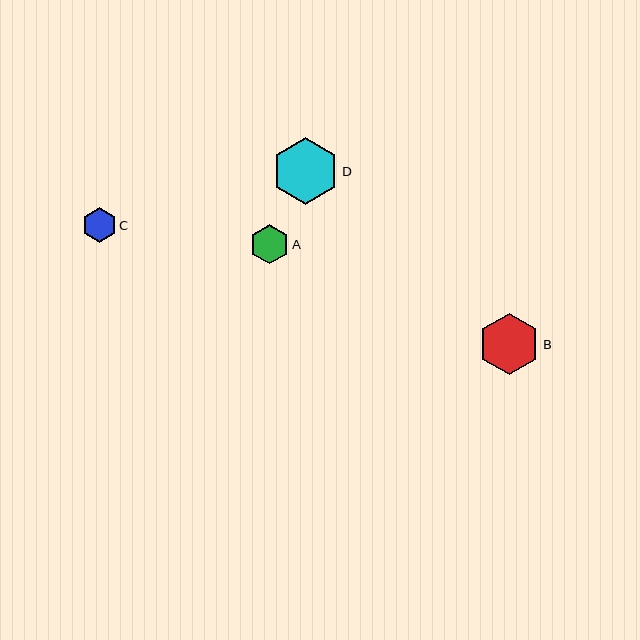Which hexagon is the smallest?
Hexagon C is the smallest with a size of approximately 34 pixels.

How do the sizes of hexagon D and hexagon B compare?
Hexagon D and hexagon B are approximately the same size.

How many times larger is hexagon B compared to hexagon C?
Hexagon B is approximately 1.8 times the size of hexagon C.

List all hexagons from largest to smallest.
From largest to smallest: D, B, A, C.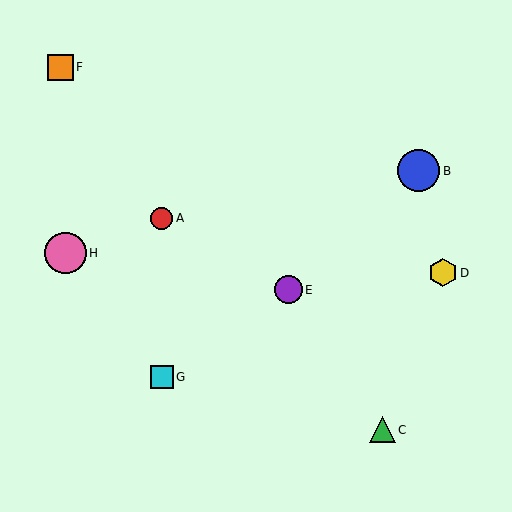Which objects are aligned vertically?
Objects A, G are aligned vertically.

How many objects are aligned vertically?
2 objects (A, G) are aligned vertically.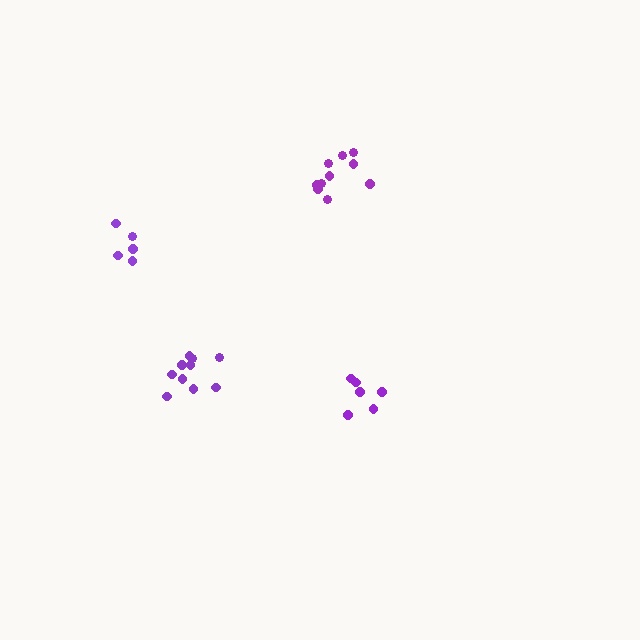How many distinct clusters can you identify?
There are 4 distinct clusters.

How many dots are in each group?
Group 1: 10 dots, Group 2: 6 dots, Group 3: 10 dots, Group 4: 5 dots (31 total).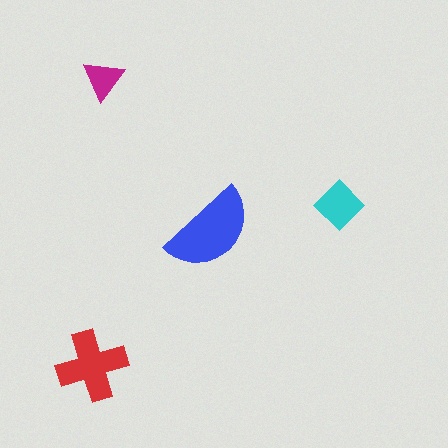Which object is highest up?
The magenta triangle is topmost.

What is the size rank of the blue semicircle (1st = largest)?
1st.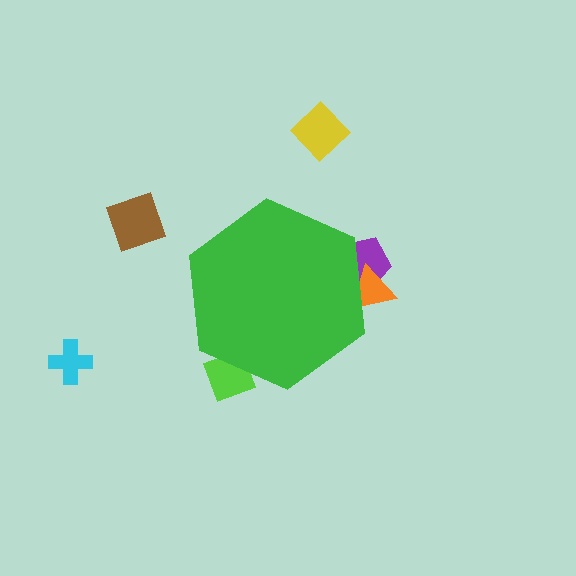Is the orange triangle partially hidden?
Yes, the orange triangle is partially hidden behind the green hexagon.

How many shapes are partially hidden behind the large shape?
3 shapes are partially hidden.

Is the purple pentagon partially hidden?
Yes, the purple pentagon is partially hidden behind the green hexagon.